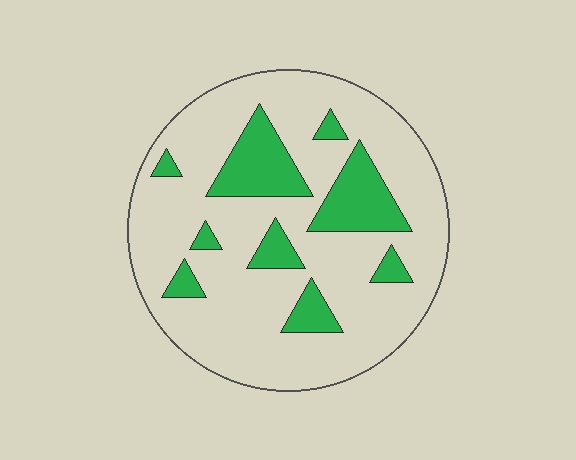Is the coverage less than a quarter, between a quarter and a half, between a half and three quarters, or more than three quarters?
Less than a quarter.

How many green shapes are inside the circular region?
9.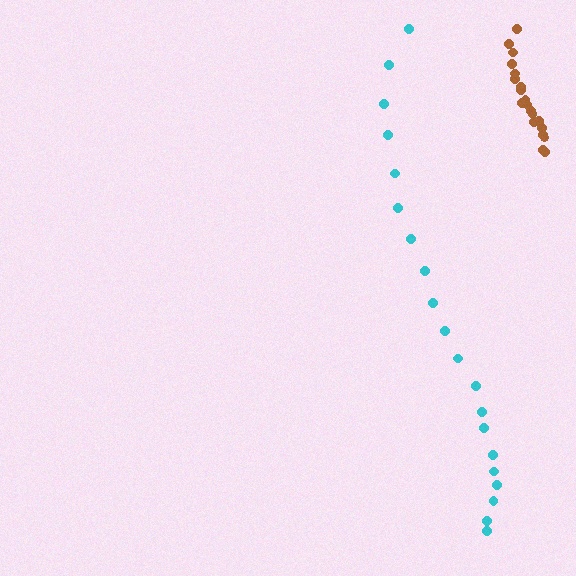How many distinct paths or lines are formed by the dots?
There are 2 distinct paths.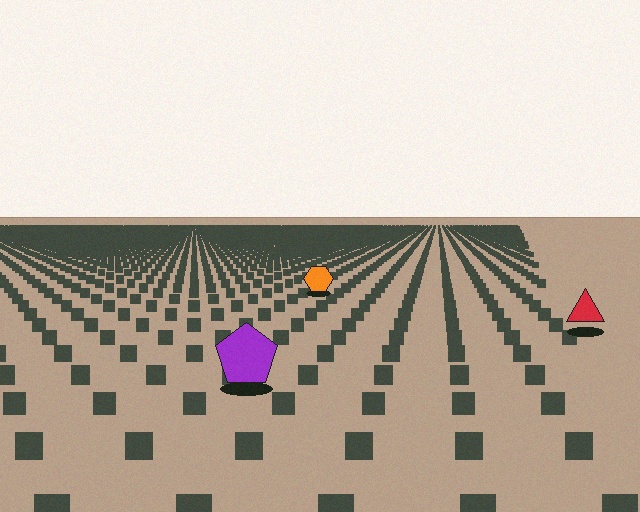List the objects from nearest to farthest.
From nearest to farthest: the purple pentagon, the red triangle, the orange hexagon.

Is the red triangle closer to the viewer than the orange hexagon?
Yes. The red triangle is closer — you can tell from the texture gradient: the ground texture is coarser near it.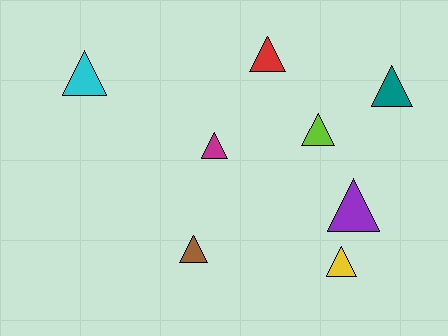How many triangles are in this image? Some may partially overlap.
There are 8 triangles.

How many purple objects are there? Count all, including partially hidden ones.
There is 1 purple object.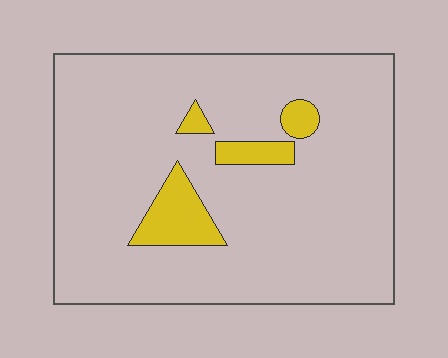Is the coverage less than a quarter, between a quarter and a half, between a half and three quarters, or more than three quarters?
Less than a quarter.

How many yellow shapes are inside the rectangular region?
4.